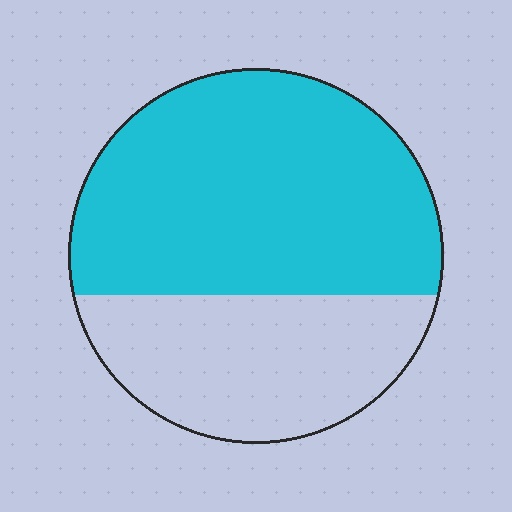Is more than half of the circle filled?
Yes.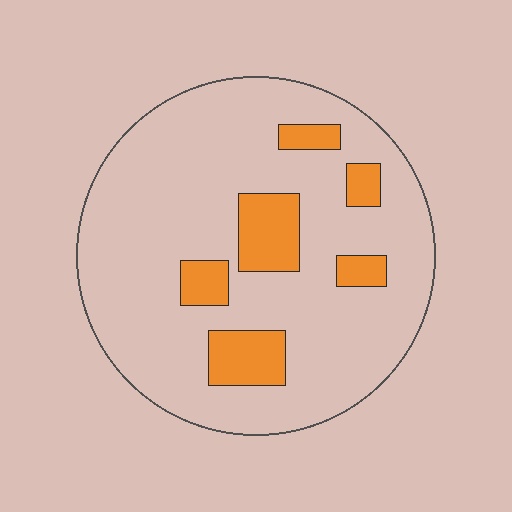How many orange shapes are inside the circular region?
6.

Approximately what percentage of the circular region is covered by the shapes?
Approximately 15%.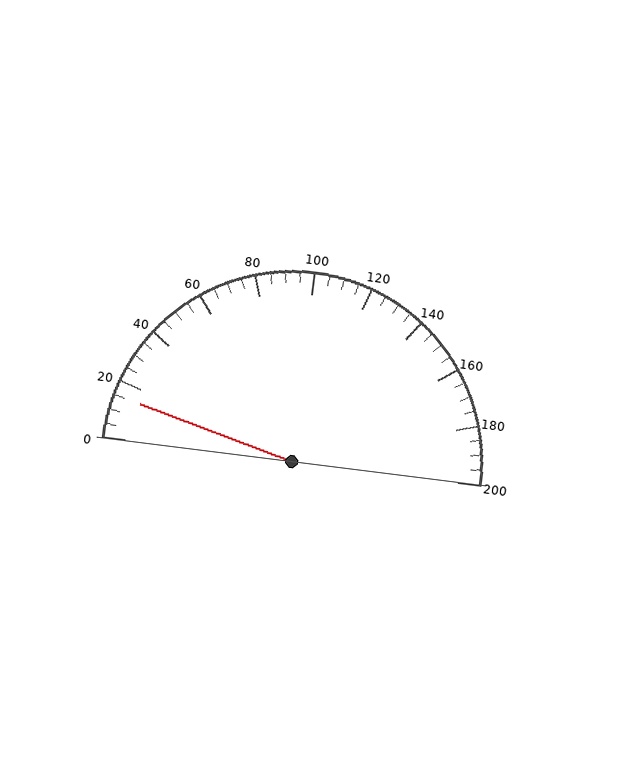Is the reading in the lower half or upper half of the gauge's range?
The reading is in the lower half of the range (0 to 200).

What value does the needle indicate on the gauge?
The needle indicates approximately 15.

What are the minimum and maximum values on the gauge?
The gauge ranges from 0 to 200.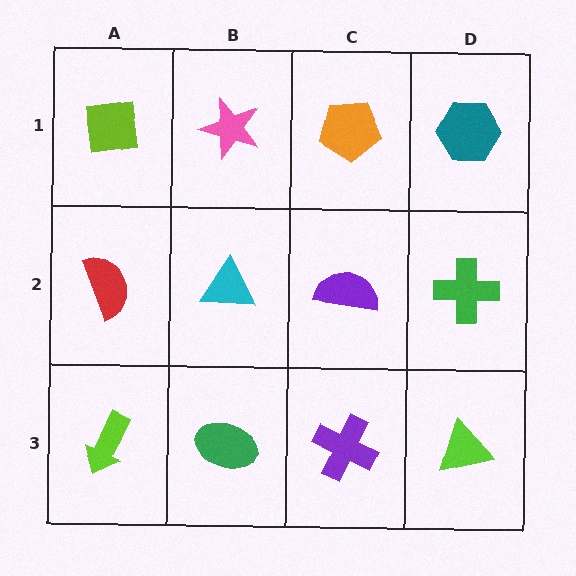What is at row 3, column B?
A green ellipse.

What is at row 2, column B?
A cyan triangle.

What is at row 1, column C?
An orange pentagon.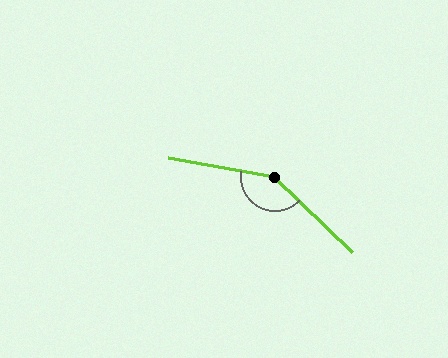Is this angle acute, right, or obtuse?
It is obtuse.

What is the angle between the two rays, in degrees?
Approximately 146 degrees.